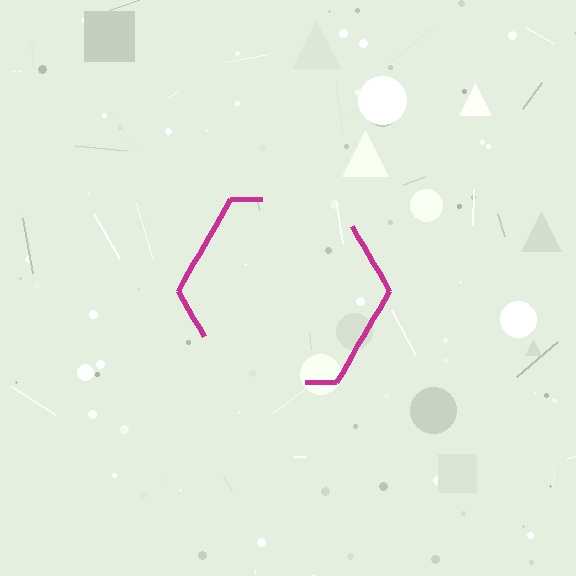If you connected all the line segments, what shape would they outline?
They would outline a hexagon.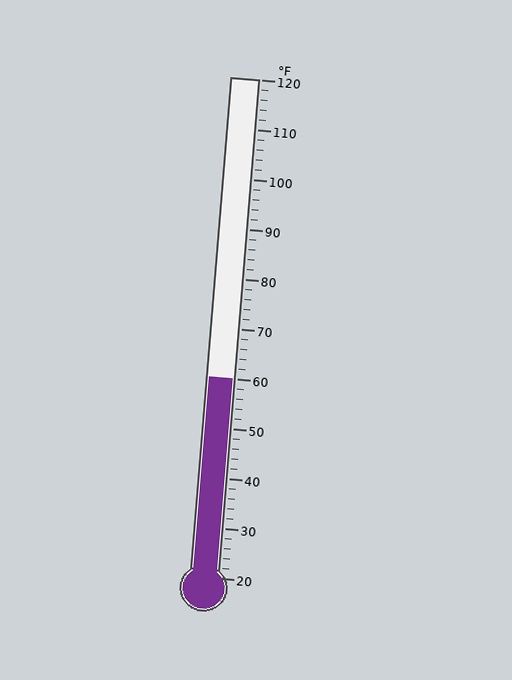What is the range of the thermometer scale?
The thermometer scale ranges from 20°F to 120°F.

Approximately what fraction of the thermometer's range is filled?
The thermometer is filled to approximately 40% of its range.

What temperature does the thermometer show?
The thermometer shows approximately 60°F.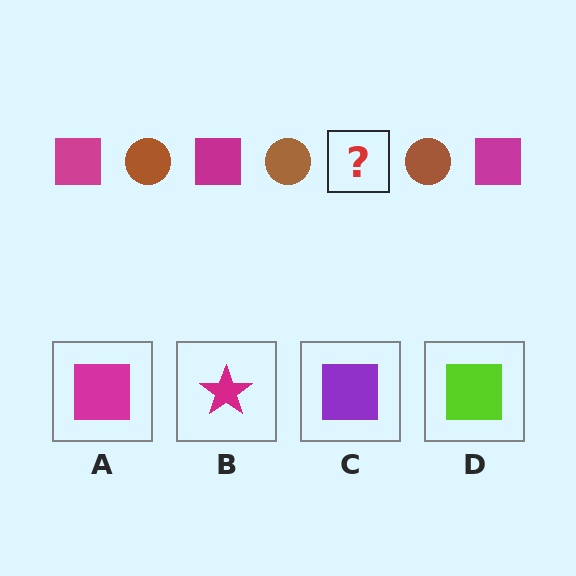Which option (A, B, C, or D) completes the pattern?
A.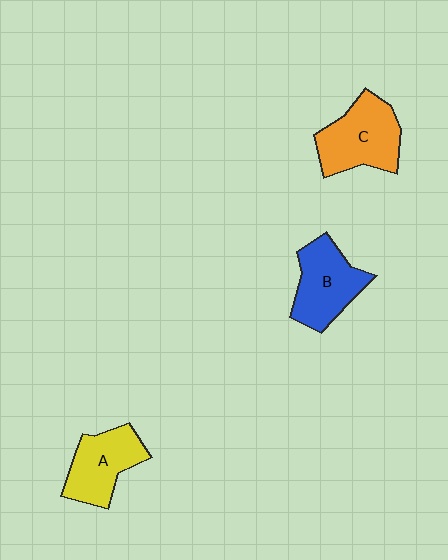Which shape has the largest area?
Shape C (orange).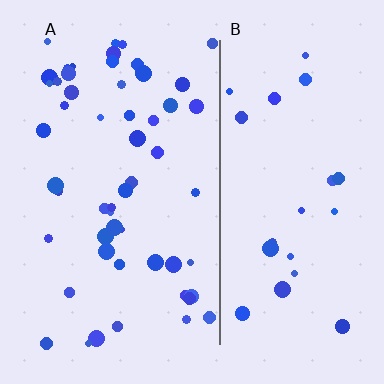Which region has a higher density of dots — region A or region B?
A (the left).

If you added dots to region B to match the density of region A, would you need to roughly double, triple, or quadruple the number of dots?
Approximately double.